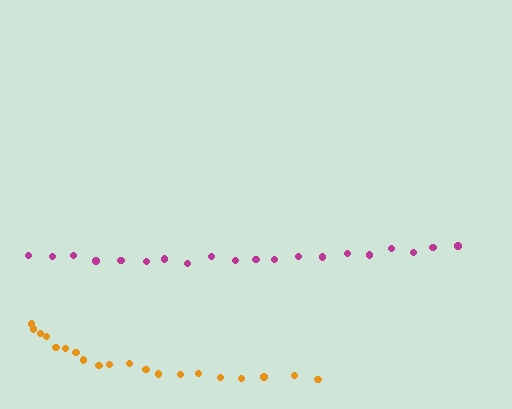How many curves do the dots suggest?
There are 2 distinct paths.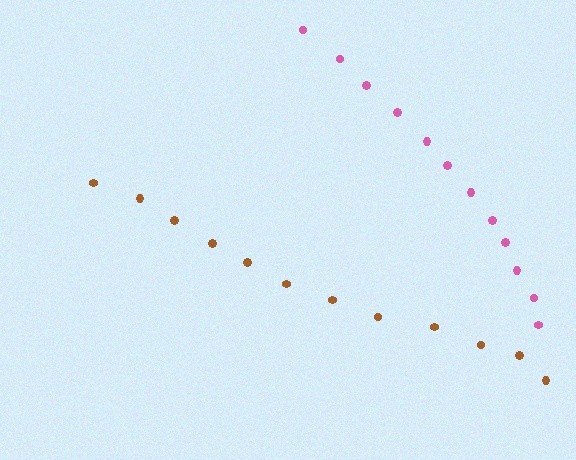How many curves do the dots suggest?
There are 2 distinct paths.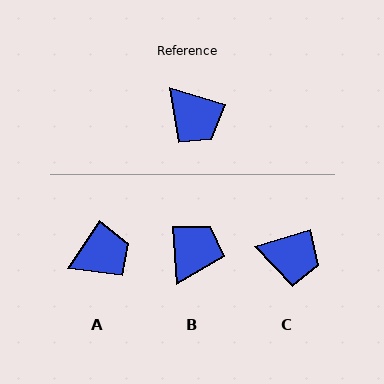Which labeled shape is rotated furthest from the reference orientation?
B, about 111 degrees away.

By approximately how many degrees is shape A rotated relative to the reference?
Approximately 73 degrees counter-clockwise.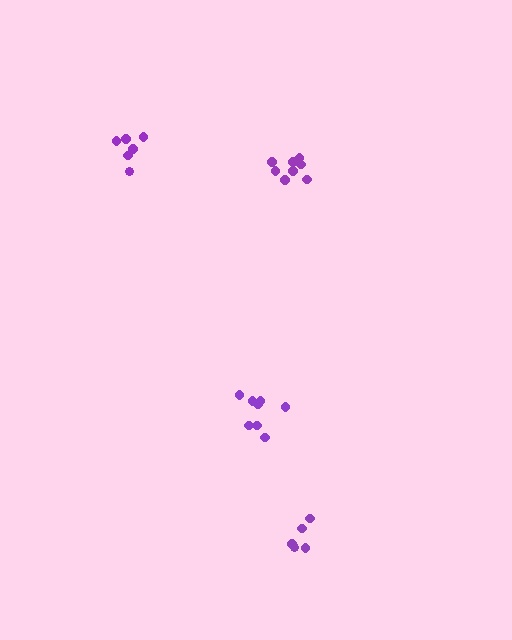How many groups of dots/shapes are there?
There are 4 groups.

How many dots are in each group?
Group 1: 8 dots, Group 2: 6 dots, Group 3: 8 dots, Group 4: 5 dots (27 total).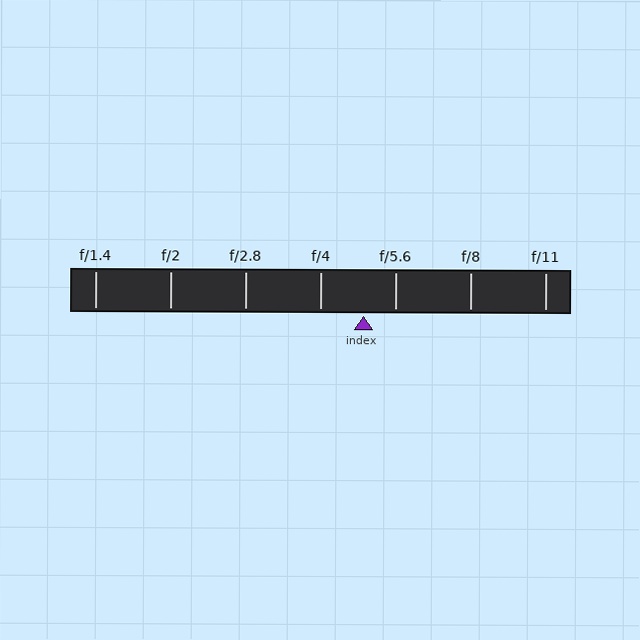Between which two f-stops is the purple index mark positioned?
The index mark is between f/4 and f/5.6.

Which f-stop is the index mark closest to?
The index mark is closest to f/5.6.